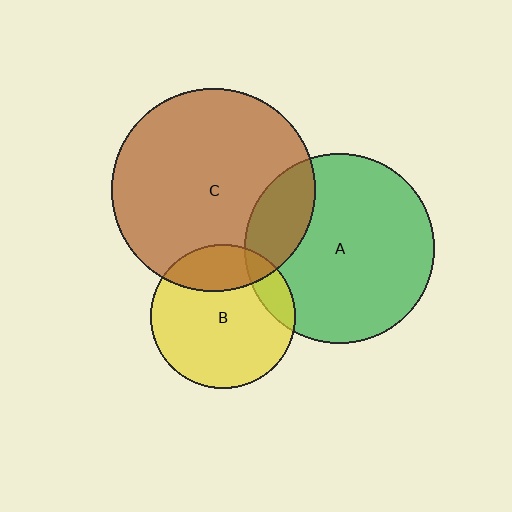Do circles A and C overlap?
Yes.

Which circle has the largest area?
Circle C (brown).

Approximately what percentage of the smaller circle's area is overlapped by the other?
Approximately 20%.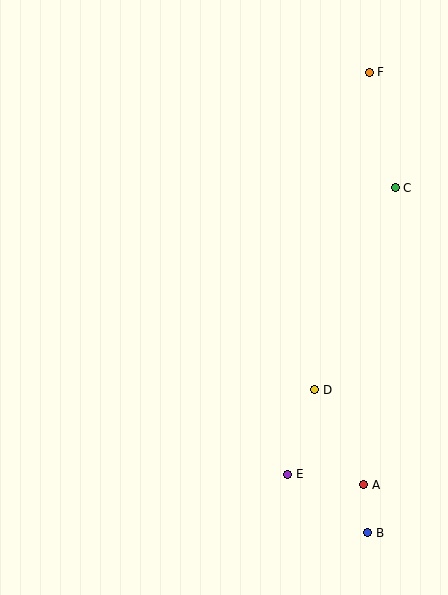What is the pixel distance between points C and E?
The distance between C and E is 306 pixels.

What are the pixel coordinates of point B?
Point B is at (368, 533).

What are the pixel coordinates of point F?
Point F is at (369, 72).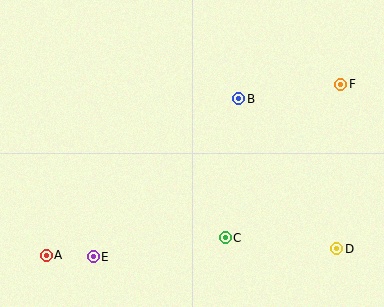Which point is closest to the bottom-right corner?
Point D is closest to the bottom-right corner.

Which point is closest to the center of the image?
Point B at (239, 99) is closest to the center.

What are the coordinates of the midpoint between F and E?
The midpoint between F and E is at (217, 171).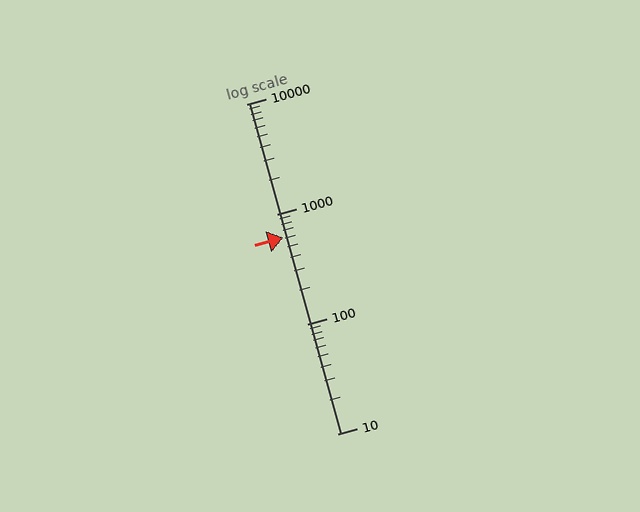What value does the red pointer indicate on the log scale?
The pointer indicates approximately 610.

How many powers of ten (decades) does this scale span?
The scale spans 3 decades, from 10 to 10000.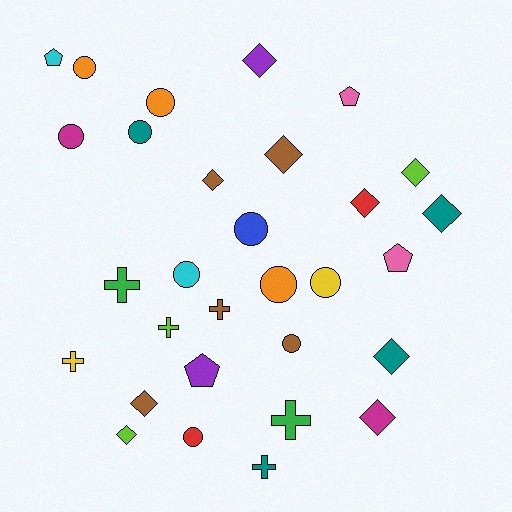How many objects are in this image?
There are 30 objects.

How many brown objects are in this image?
There are 5 brown objects.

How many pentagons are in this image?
There are 4 pentagons.